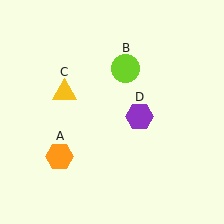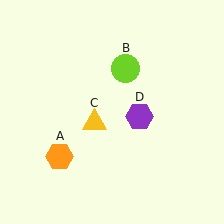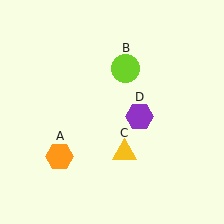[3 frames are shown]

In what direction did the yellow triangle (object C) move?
The yellow triangle (object C) moved down and to the right.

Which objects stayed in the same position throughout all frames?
Orange hexagon (object A) and lime circle (object B) and purple hexagon (object D) remained stationary.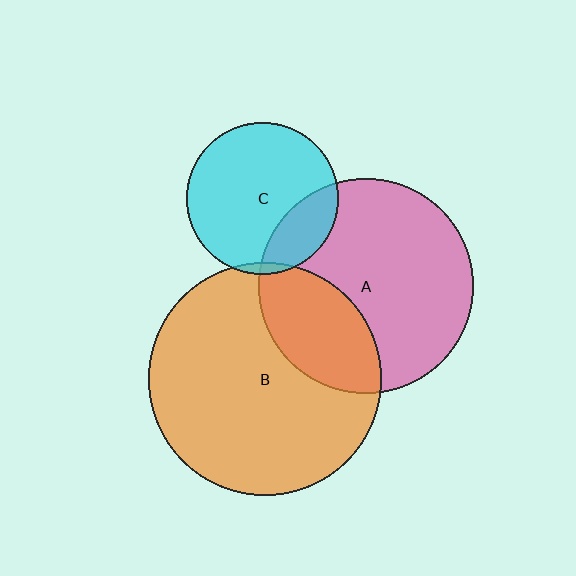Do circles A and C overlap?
Yes.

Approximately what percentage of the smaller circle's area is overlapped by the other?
Approximately 20%.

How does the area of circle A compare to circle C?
Approximately 2.0 times.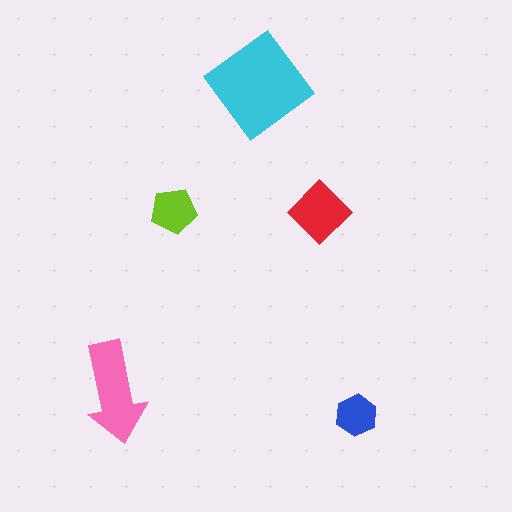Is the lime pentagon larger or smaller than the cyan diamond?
Smaller.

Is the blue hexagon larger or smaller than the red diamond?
Smaller.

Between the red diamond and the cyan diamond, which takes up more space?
The cyan diamond.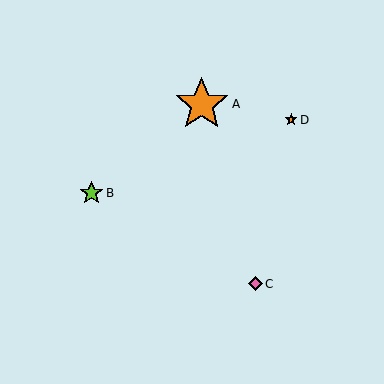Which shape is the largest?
The orange star (labeled A) is the largest.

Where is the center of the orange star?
The center of the orange star is at (291, 120).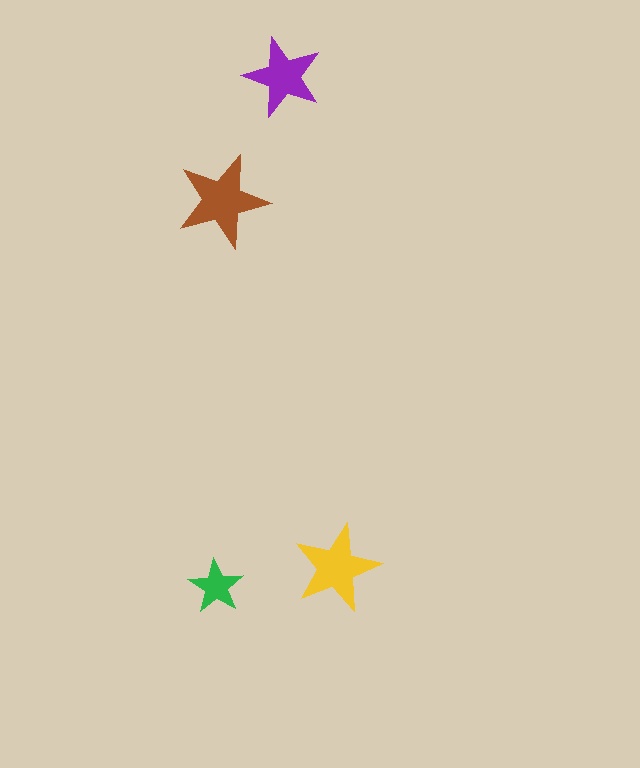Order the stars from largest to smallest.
the brown one, the yellow one, the purple one, the green one.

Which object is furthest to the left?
The green star is leftmost.